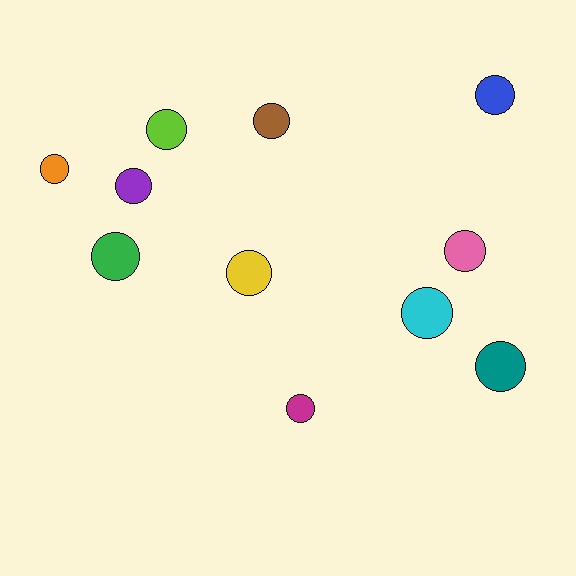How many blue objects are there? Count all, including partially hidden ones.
There is 1 blue object.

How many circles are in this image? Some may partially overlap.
There are 11 circles.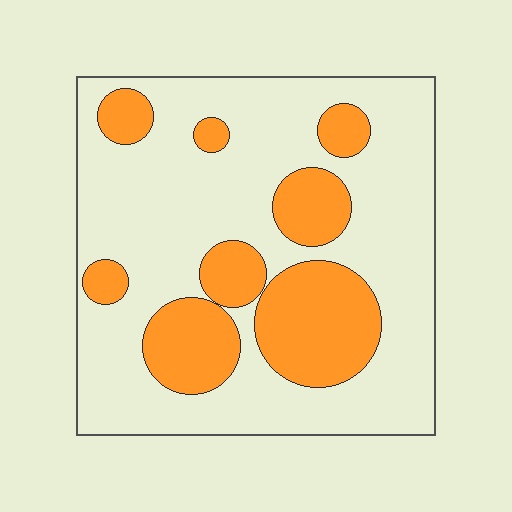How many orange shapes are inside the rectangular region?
8.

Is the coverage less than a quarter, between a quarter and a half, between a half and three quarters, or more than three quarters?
Between a quarter and a half.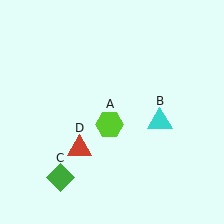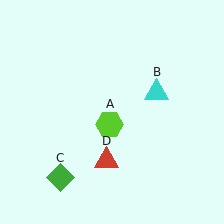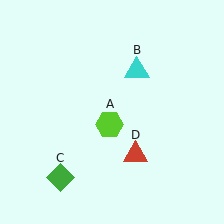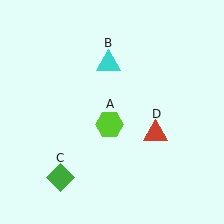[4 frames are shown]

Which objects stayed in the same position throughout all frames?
Lime hexagon (object A) and green diamond (object C) remained stationary.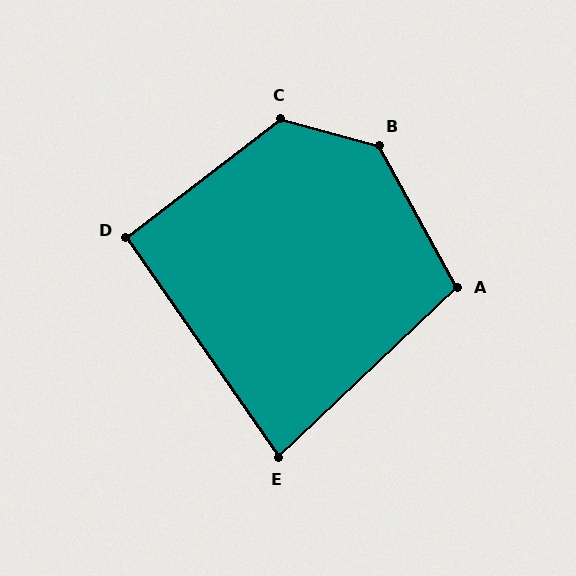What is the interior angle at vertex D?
Approximately 93 degrees (approximately right).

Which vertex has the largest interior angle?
B, at approximately 134 degrees.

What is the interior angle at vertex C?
Approximately 127 degrees (obtuse).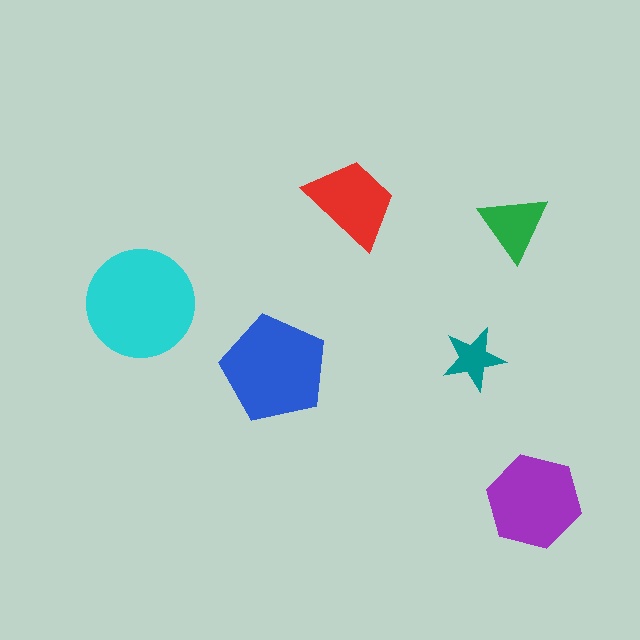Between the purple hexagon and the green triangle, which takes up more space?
The purple hexagon.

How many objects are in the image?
There are 6 objects in the image.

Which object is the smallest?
The teal star.